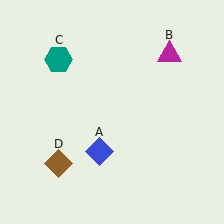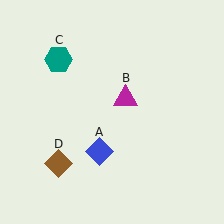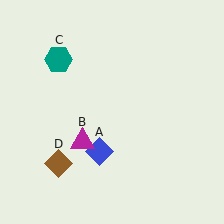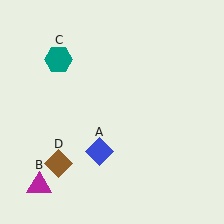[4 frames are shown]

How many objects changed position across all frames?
1 object changed position: magenta triangle (object B).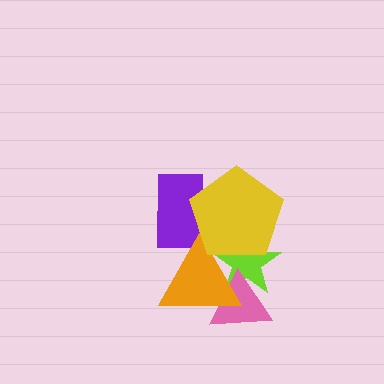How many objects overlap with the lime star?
3 objects overlap with the lime star.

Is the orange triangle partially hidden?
Yes, it is partially covered by another shape.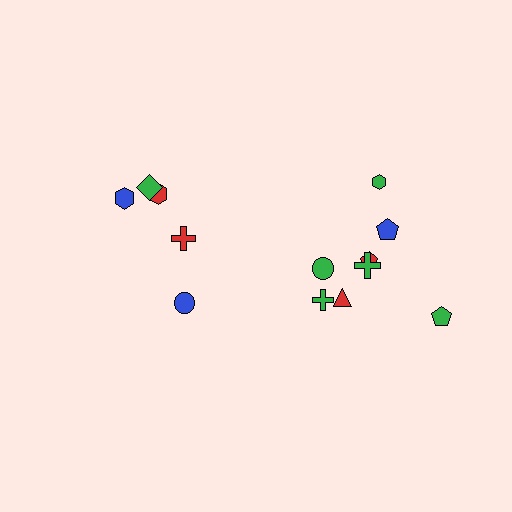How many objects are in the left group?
There are 5 objects.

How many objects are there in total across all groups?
There are 13 objects.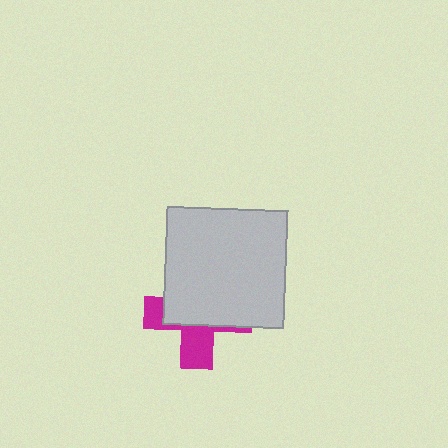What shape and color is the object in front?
The object in front is a light gray rectangle.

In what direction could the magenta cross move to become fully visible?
The magenta cross could move down. That would shift it out from behind the light gray rectangle entirely.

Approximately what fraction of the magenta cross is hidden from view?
Roughly 63% of the magenta cross is hidden behind the light gray rectangle.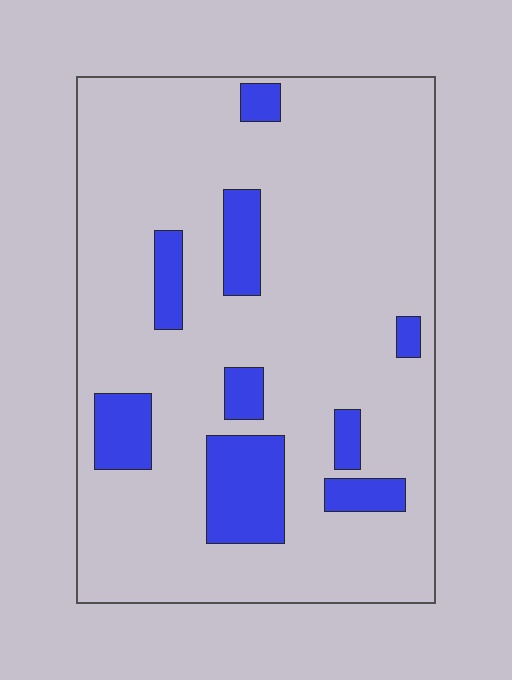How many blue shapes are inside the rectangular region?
9.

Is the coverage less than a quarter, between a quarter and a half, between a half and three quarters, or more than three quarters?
Less than a quarter.